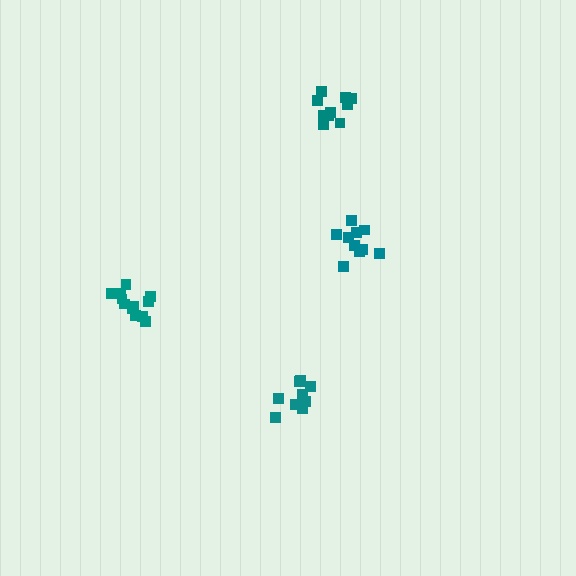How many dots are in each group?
Group 1: 10 dots, Group 2: 9 dots, Group 3: 12 dots, Group 4: 10 dots (41 total).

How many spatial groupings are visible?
There are 4 spatial groupings.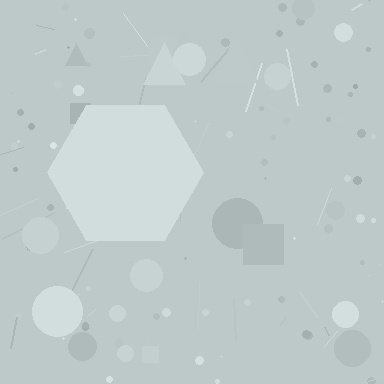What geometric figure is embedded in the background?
A hexagon is embedded in the background.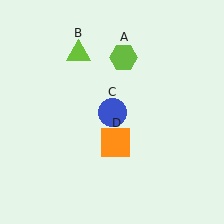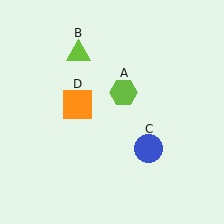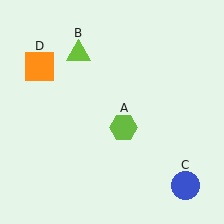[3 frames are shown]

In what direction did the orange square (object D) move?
The orange square (object D) moved up and to the left.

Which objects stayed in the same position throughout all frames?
Lime triangle (object B) remained stationary.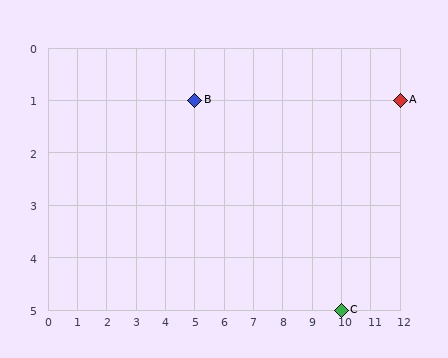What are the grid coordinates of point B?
Point B is at grid coordinates (5, 1).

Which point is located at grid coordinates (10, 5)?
Point C is at (10, 5).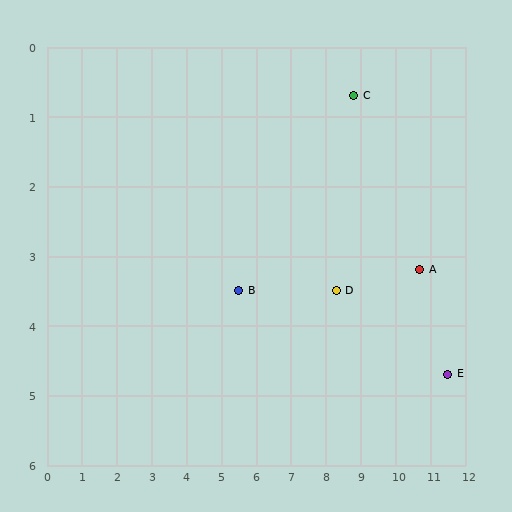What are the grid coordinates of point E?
Point E is at approximately (11.5, 4.7).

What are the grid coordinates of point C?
Point C is at approximately (8.8, 0.7).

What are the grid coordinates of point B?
Point B is at approximately (5.5, 3.5).